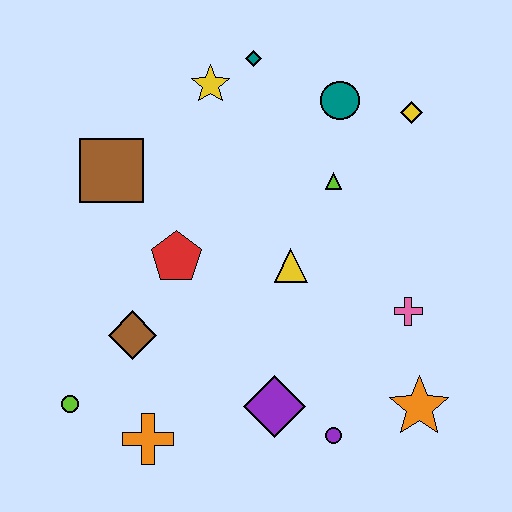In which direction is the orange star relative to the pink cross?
The orange star is below the pink cross.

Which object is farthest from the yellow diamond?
The lime circle is farthest from the yellow diamond.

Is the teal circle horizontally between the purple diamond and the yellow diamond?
Yes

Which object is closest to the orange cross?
The lime circle is closest to the orange cross.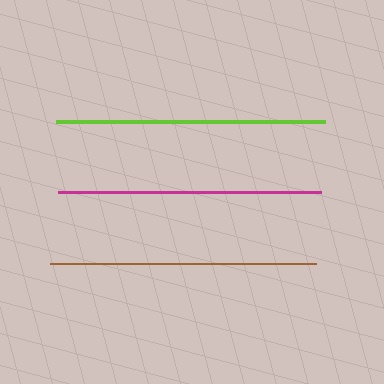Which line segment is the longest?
The lime line is the longest at approximately 270 pixels.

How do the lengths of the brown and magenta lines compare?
The brown and magenta lines are approximately the same length.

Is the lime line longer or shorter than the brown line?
The lime line is longer than the brown line.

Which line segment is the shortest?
The magenta line is the shortest at approximately 263 pixels.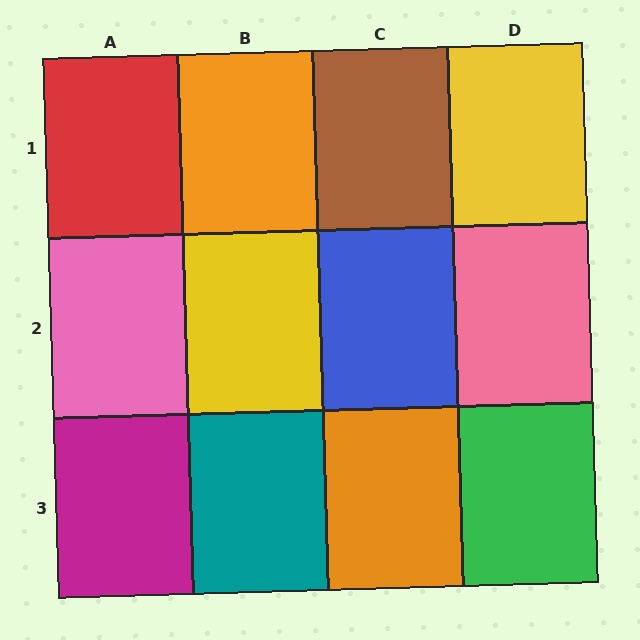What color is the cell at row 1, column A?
Red.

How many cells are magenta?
1 cell is magenta.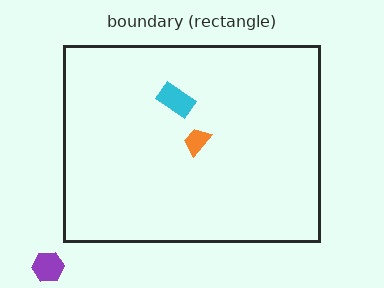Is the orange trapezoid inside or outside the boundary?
Inside.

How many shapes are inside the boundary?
2 inside, 1 outside.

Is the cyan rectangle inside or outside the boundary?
Inside.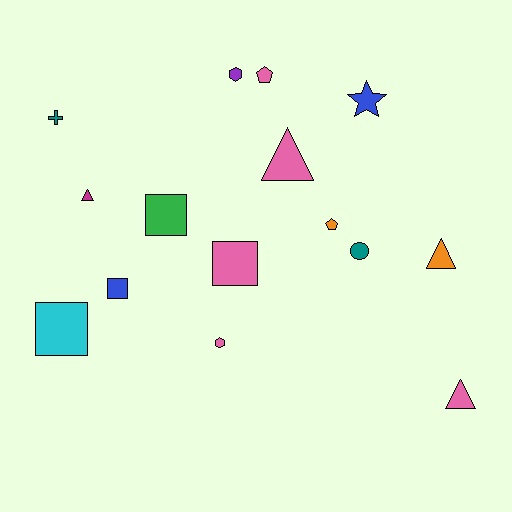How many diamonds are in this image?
There are no diamonds.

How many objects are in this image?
There are 15 objects.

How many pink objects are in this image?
There are 5 pink objects.